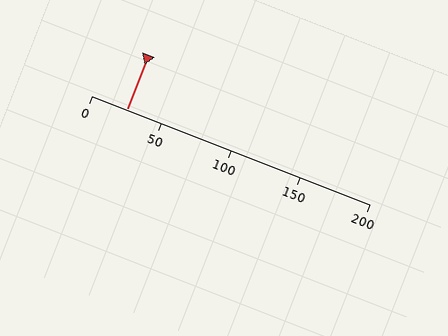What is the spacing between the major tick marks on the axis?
The major ticks are spaced 50 apart.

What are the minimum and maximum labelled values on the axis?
The axis runs from 0 to 200.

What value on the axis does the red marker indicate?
The marker indicates approximately 25.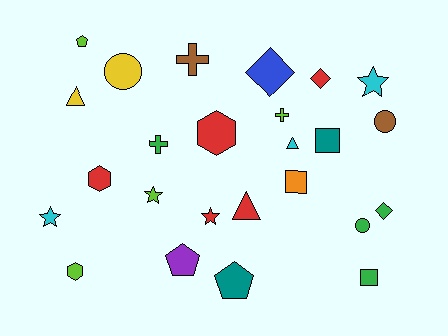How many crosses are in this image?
There are 3 crosses.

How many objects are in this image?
There are 25 objects.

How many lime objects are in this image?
There are 4 lime objects.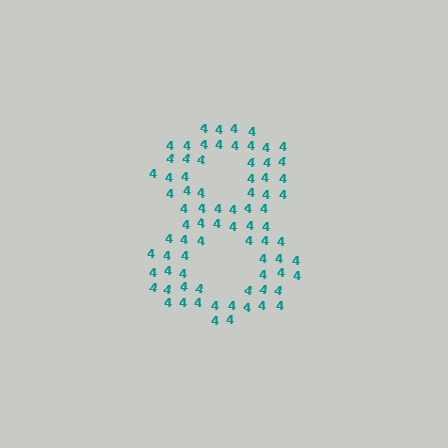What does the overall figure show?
The overall figure shows the digit 8.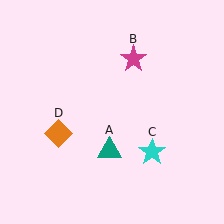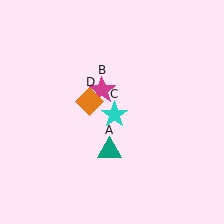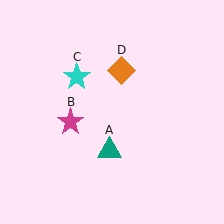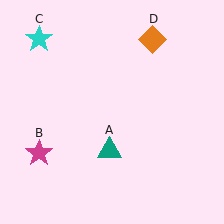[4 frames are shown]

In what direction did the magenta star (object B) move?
The magenta star (object B) moved down and to the left.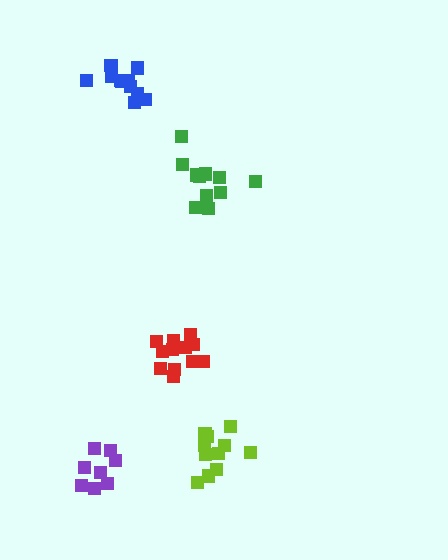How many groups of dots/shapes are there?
There are 5 groups.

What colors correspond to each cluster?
The clusters are colored: purple, red, lime, green, blue.